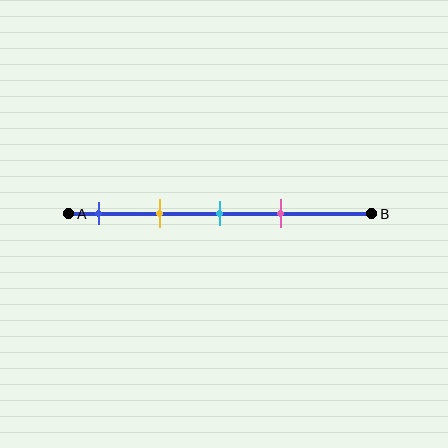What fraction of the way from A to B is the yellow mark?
The yellow mark is approximately 30% (0.3) of the way from A to B.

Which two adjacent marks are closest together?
The cyan and pink marks are the closest adjacent pair.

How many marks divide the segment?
There are 4 marks dividing the segment.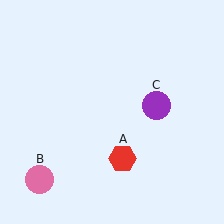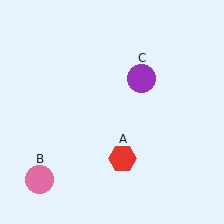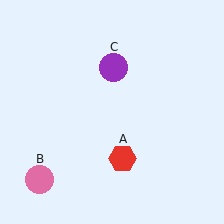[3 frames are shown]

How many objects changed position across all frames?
1 object changed position: purple circle (object C).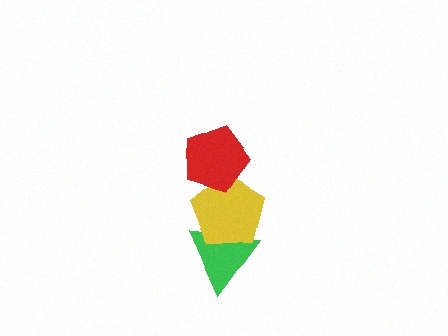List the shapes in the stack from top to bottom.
From top to bottom: the red pentagon, the yellow pentagon, the green triangle.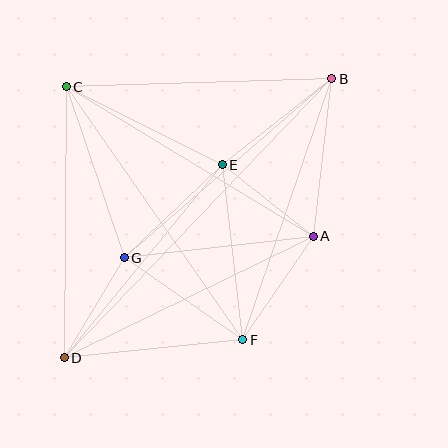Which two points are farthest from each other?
Points B and D are farthest from each other.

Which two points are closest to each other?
Points A and E are closest to each other.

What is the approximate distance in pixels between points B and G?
The distance between B and G is approximately 274 pixels.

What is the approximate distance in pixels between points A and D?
The distance between A and D is approximately 277 pixels.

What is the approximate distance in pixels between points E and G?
The distance between E and G is approximately 135 pixels.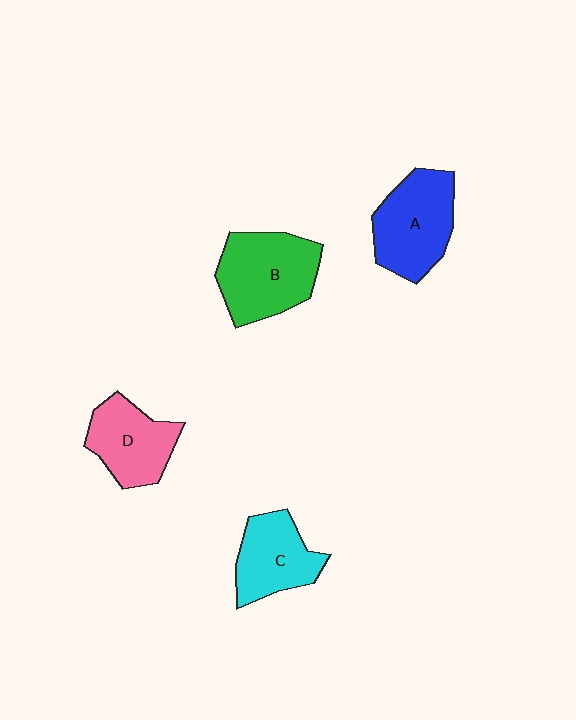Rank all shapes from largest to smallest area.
From largest to smallest: B (green), A (blue), D (pink), C (cyan).